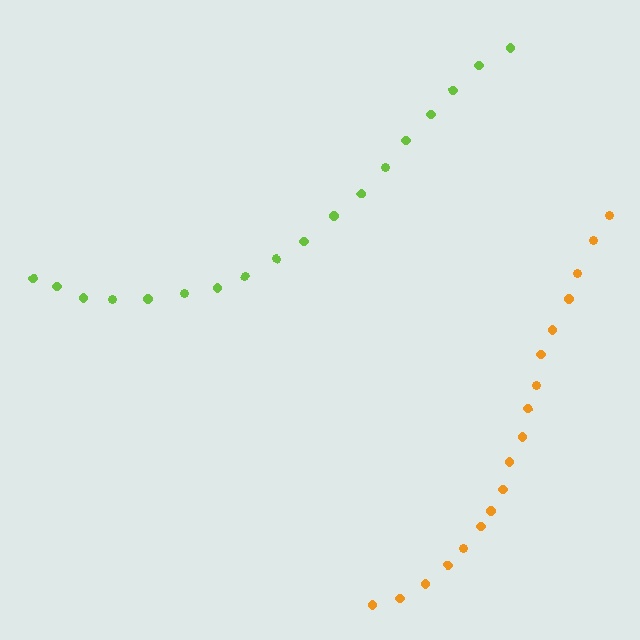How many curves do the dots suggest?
There are 2 distinct paths.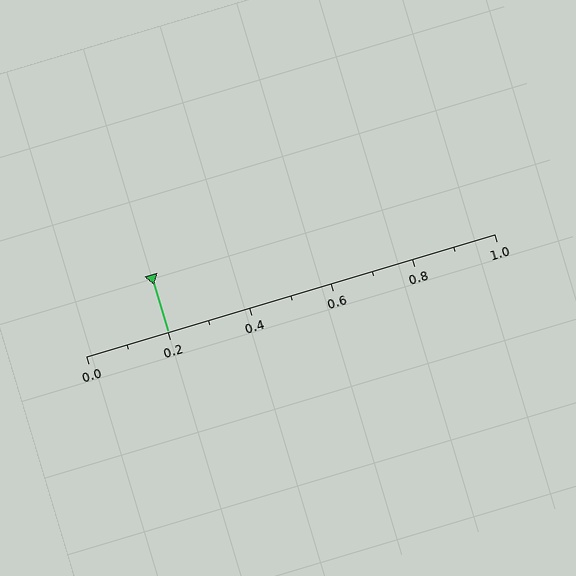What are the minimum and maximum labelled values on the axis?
The axis runs from 0.0 to 1.0.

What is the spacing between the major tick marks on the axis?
The major ticks are spaced 0.2 apart.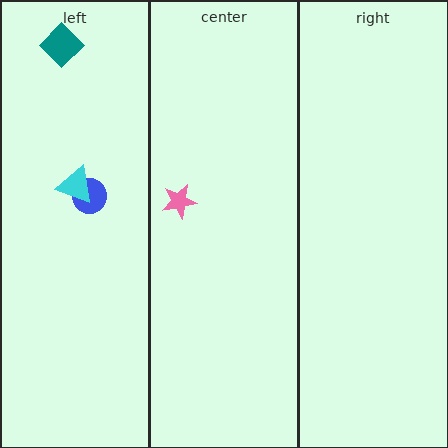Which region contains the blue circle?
The left region.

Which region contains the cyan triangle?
The left region.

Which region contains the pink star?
The center region.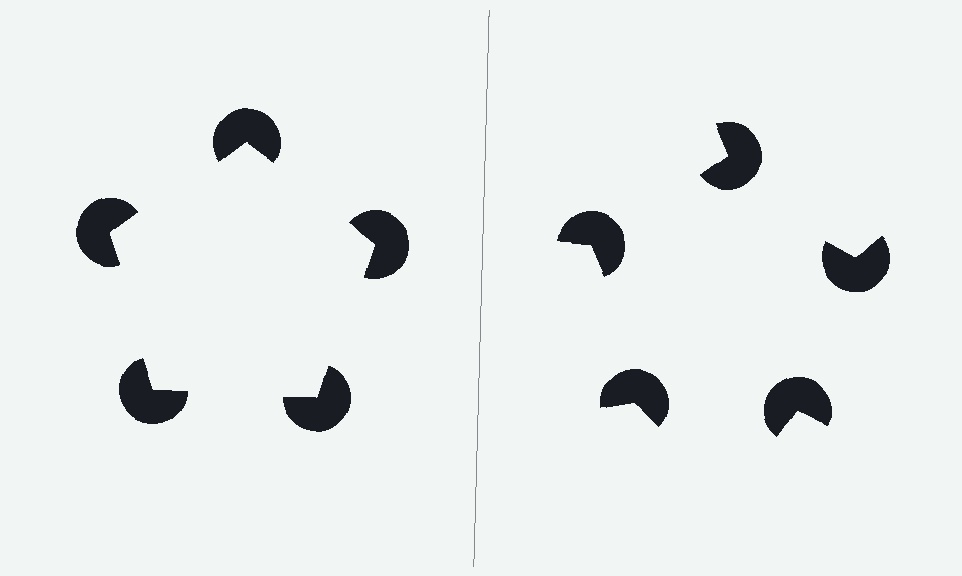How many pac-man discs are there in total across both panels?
10 — 5 on each side.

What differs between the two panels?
The pac-man discs are positioned identically on both sides; only the wedge orientations differ. On the left they align to a pentagon; on the right they are misaligned.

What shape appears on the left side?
An illusory pentagon.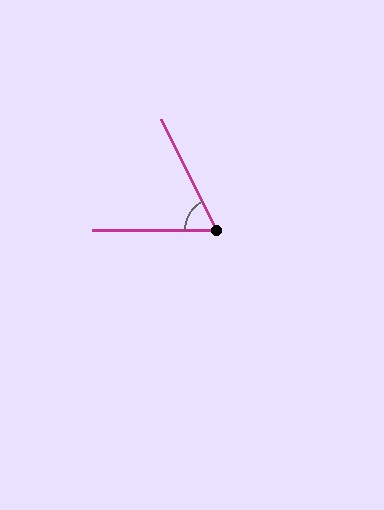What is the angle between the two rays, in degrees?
Approximately 63 degrees.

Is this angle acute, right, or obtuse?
It is acute.